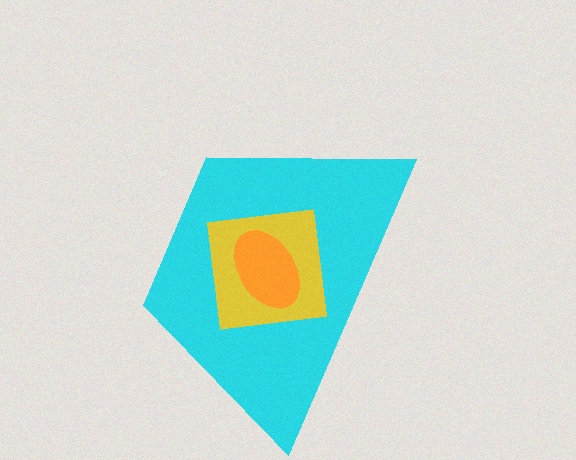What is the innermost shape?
The orange ellipse.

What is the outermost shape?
The cyan trapezoid.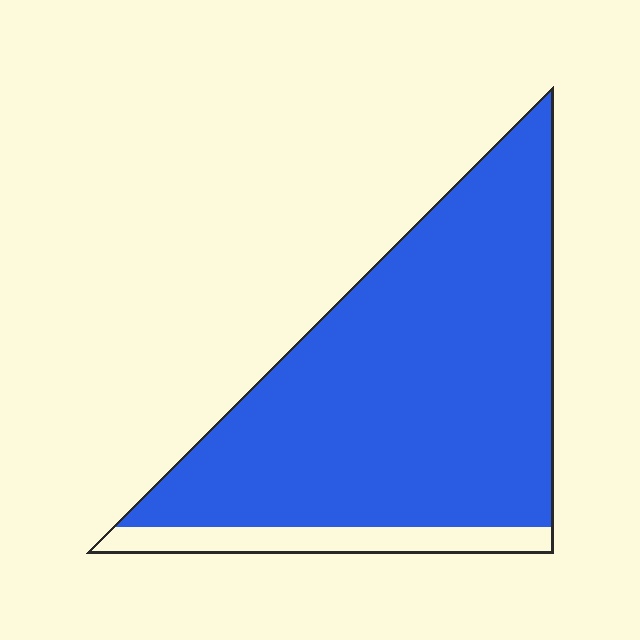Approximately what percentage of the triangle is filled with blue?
Approximately 90%.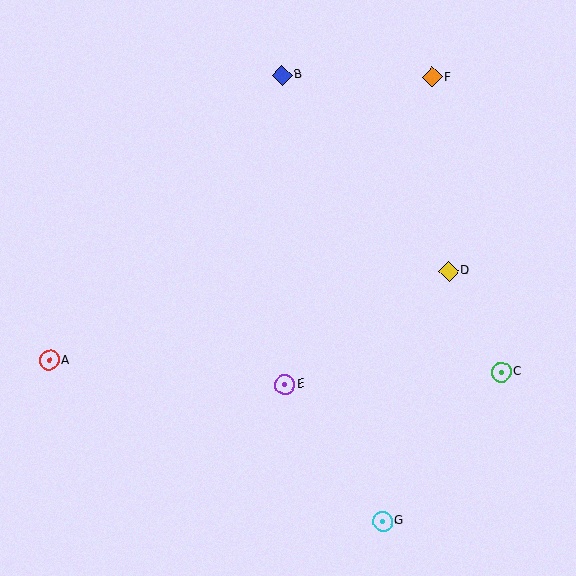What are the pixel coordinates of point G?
Point G is at (382, 521).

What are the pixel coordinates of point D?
Point D is at (449, 271).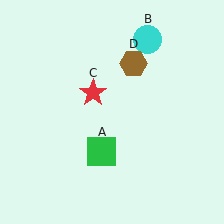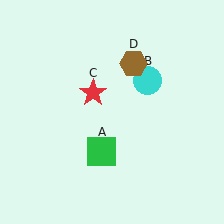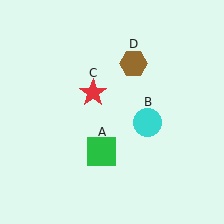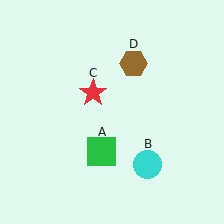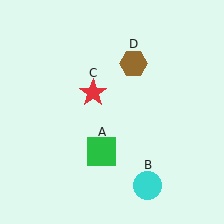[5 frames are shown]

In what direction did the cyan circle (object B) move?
The cyan circle (object B) moved down.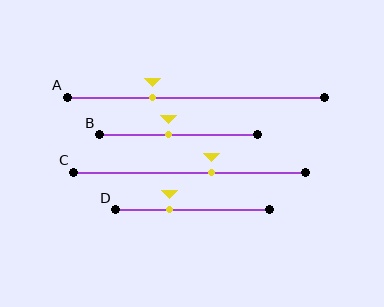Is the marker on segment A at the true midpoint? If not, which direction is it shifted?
No, the marker on segment A is shifted to the left by about 17% of the segment length.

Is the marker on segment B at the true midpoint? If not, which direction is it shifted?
No, the marker on segment B is shifted to the left by about 6% of the segment length.